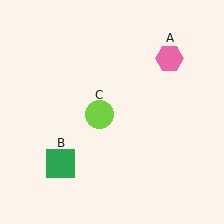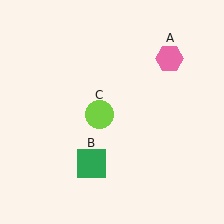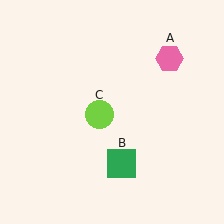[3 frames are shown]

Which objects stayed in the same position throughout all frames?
Pink hexagon (object A) and lime circle (object C) remained stationary.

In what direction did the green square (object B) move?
The green square (object B) moved right.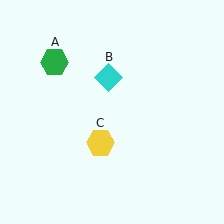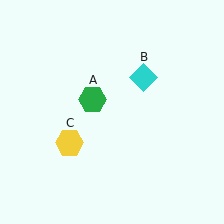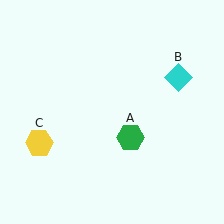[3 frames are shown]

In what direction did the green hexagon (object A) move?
The green hexagon (object A) moved down and to the right.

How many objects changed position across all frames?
3 objects changed position: green hexagon (object A), cyan diamond (object B), yellow hexagon (object C).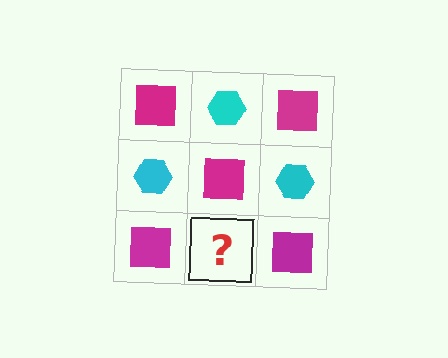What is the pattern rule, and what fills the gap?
The rule is that it alternates magenta square and cyan hexagon in a checkerboard pattern. The gap should be filled with a cyan hexagon.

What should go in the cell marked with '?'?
The missing cell should contain a cyan hexagon.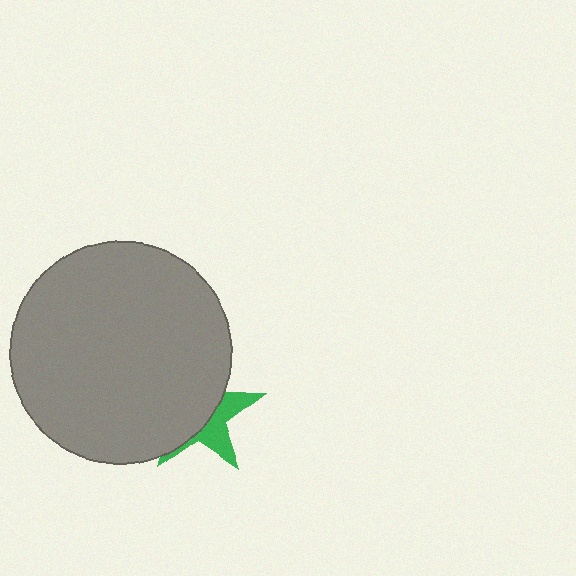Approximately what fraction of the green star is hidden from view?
Roughly 63% of the green star is hidden behind the gray circle.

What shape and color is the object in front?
The object in front is a gray circle.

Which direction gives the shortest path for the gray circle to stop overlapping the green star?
Moving left gives the shortest separation.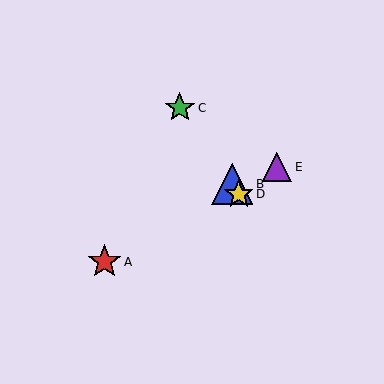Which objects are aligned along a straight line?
Objects B, C, D are aligned along a straight line.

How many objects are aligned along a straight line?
3 objects (B, C, D) are aligned along a straight line.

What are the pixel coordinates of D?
Object D is at (239, 194).